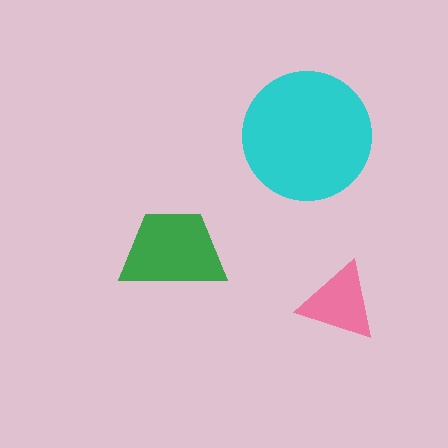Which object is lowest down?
The pink triangle is bottommost.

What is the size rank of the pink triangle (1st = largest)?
3rd.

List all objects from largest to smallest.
The cyan circle, the green trapezoid, the pink triangle.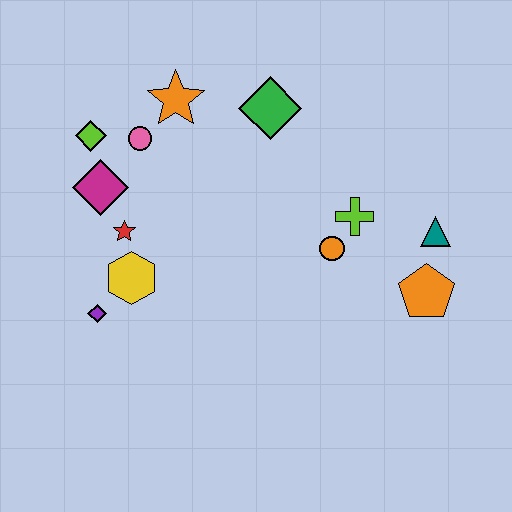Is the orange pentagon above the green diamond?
No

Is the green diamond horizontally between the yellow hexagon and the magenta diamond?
No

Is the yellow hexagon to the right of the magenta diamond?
Yes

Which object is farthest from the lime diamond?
The orange pentagon is farthest from the lime diamond.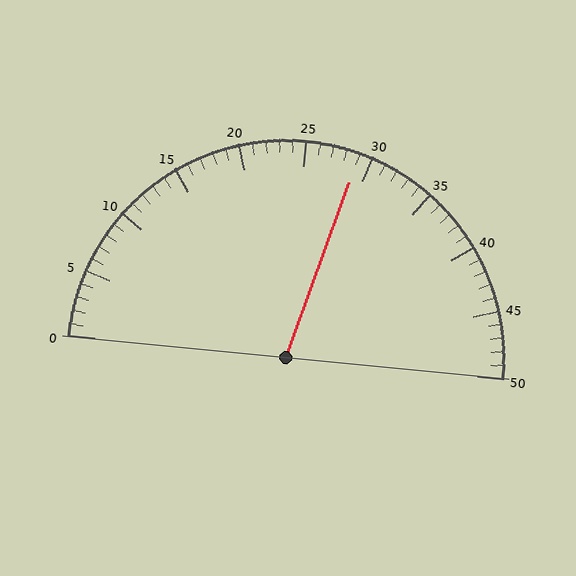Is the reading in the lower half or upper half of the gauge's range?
The reading is in the upper half of the range (0 to 50).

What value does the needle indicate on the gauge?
The needle indicates approximately 29.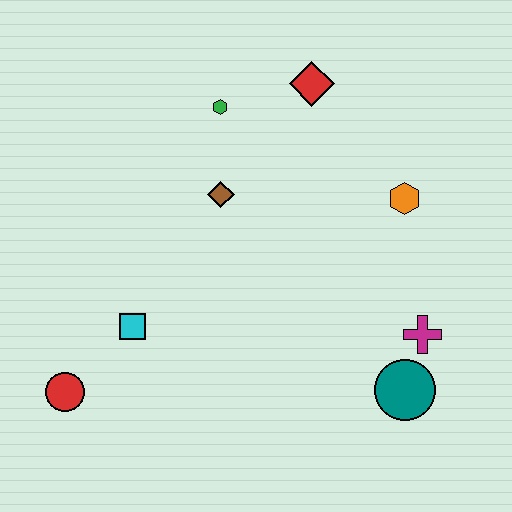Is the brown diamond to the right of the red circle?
Yes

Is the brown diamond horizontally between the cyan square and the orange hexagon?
Yes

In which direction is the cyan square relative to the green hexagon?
The cyan square is below the green hexagon.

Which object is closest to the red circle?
The cyan square is closest to the red circle.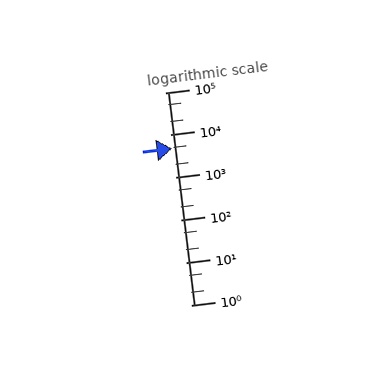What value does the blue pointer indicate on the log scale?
The pointer indicates approximately 4800.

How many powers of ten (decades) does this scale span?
The scale spans 5 decades, from 1 to 100000.